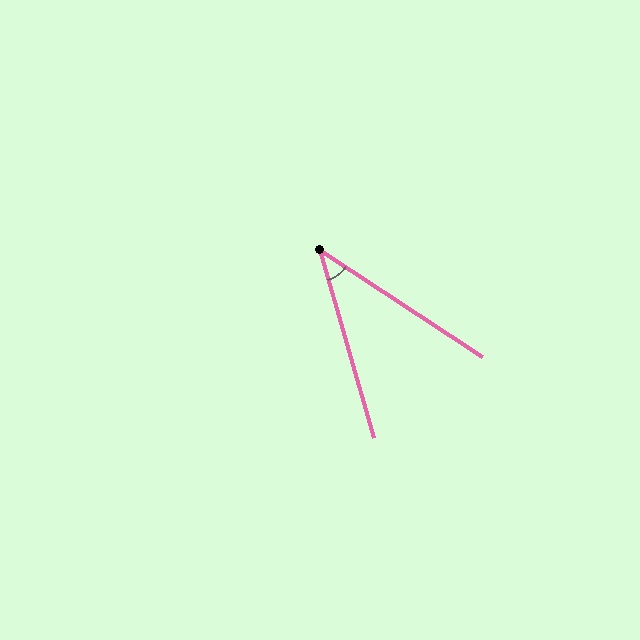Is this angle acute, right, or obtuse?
It is acute.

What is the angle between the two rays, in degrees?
Approximately 41 degrees.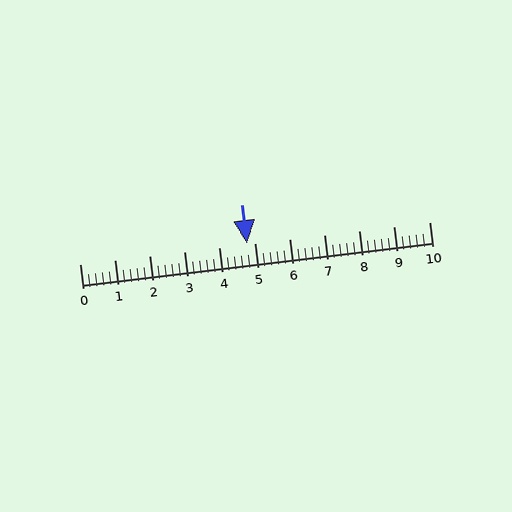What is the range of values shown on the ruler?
The ruler shows values from 0 to 10.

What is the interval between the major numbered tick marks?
The major tick marks are spaced 1 units apart.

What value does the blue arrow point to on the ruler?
The blue arrow points to approximately 4.8.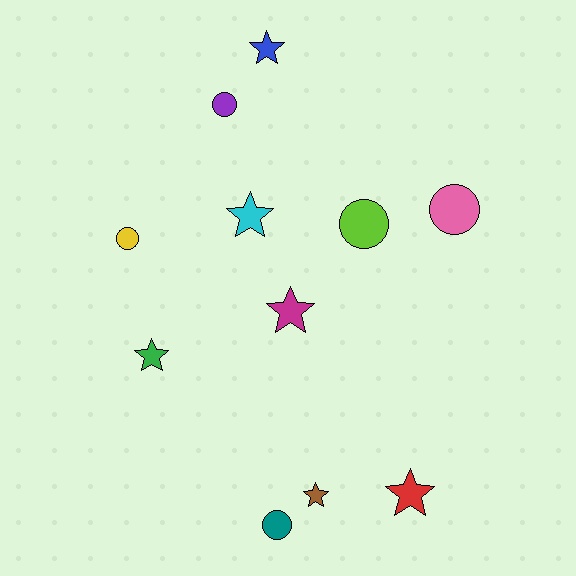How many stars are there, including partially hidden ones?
There are 6 stars.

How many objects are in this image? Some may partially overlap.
There are 11 objects.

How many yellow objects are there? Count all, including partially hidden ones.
There is 1 yellow object.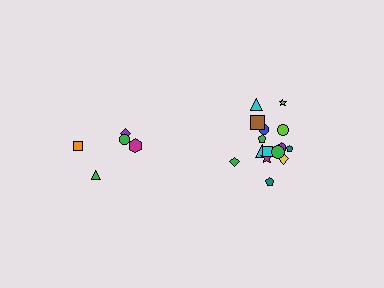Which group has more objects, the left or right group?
The right group.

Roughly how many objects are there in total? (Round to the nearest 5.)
Roughly 20 objects in total.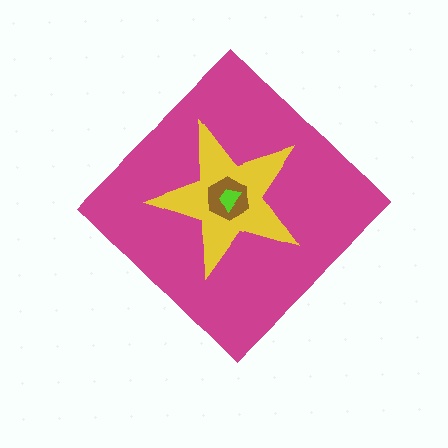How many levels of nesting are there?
4.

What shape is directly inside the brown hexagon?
The lime trapezoid.